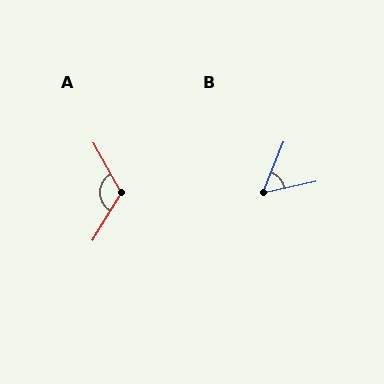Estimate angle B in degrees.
Approximately 55 degrees.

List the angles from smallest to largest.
B (55°), A (120°).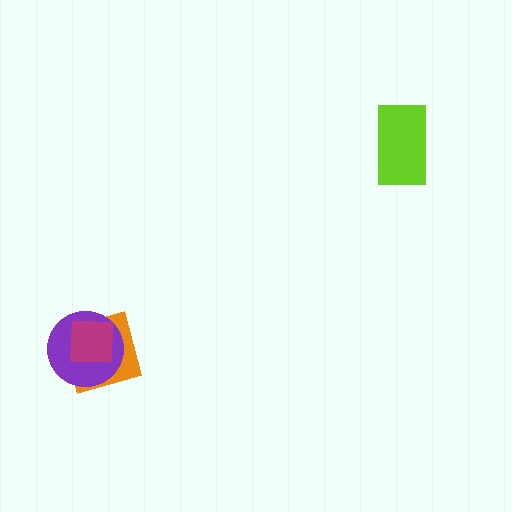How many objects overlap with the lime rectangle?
0 objects overlap with the lime rectangle.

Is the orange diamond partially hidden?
Yes, it is partially covered by another shape.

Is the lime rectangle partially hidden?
No, no other shape covers it.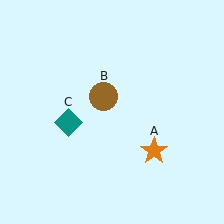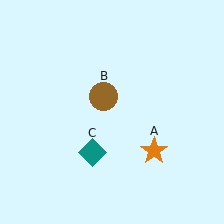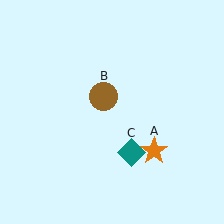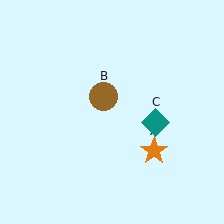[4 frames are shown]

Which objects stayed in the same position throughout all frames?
Orange star (object A) and brown circle (object B) remained stationary.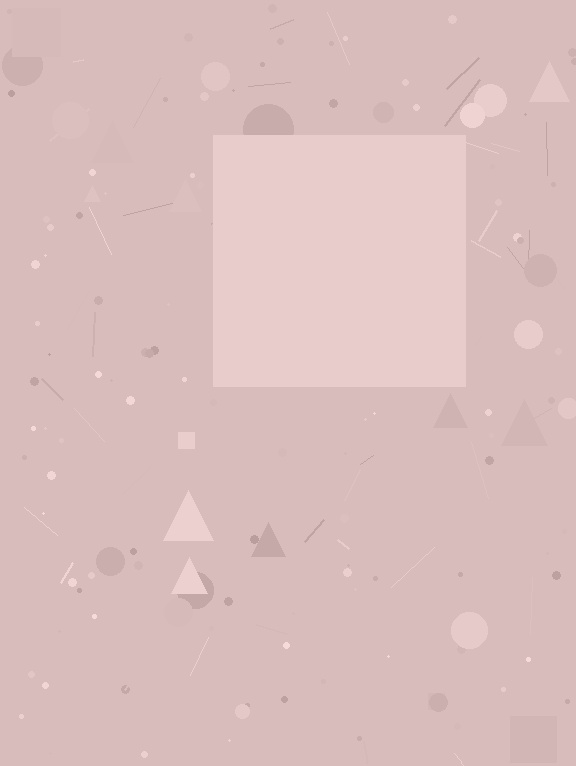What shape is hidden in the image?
A square is hidden in the image.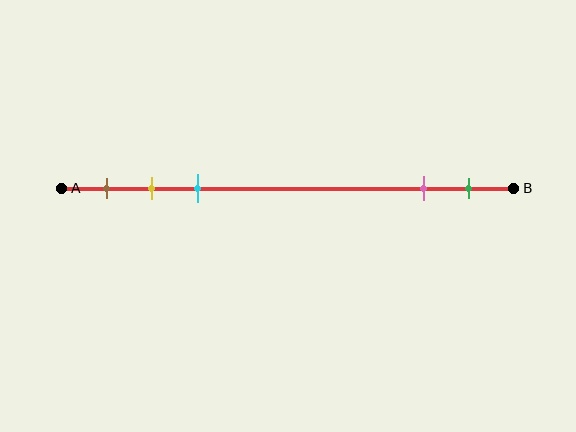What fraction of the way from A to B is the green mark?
The green mark is approximately 90% (0.9) of the way from A to B.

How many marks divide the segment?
There are 5 marks dividing the segment.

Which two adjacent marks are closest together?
The yellow and cyan marks are the closest adjacent pair.